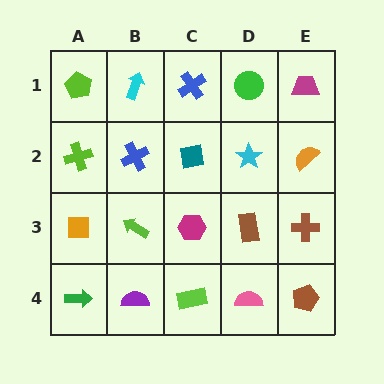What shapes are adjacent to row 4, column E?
A brown cross (row 3, column E), a pink semicircle (row 4, column D).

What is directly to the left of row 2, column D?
A teal square.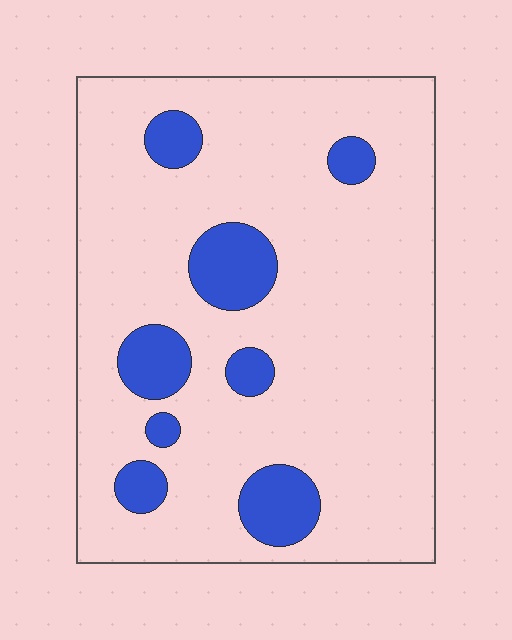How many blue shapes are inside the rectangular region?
8.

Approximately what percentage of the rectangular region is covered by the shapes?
Approximately 15%.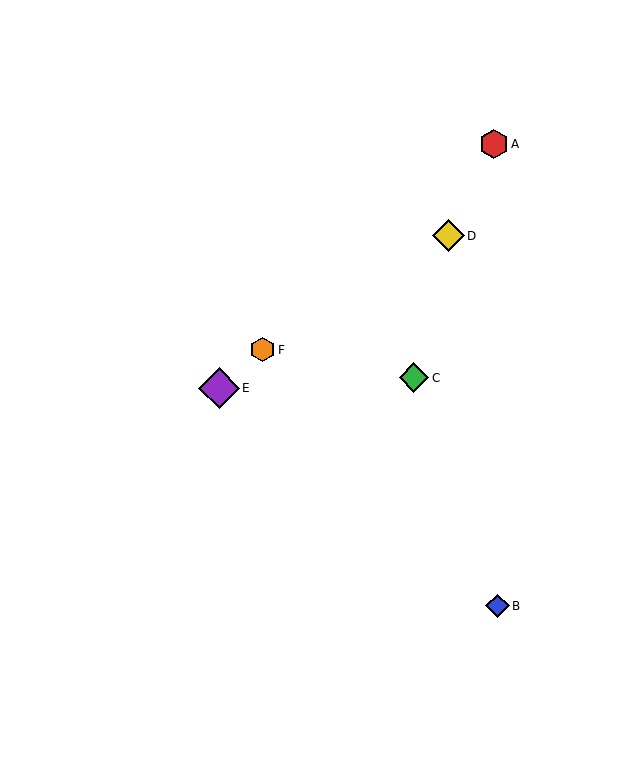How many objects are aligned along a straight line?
3 objects (A, E, F) are aligned along a straight line.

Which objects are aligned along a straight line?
Objects A, E, F are aligned along a straight line.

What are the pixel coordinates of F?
Object F is at (262, 350).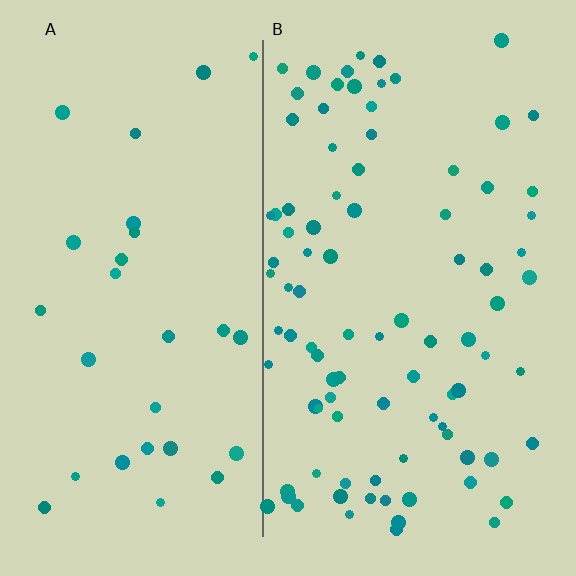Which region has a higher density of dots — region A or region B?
B (the right).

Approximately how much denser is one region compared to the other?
Approximately 3.1× — region B over region A.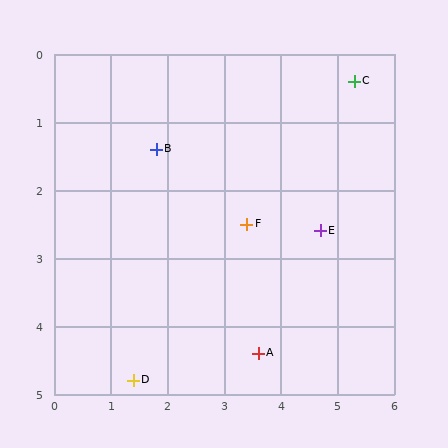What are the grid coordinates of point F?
Point F is at approximately (3.4, 2.5).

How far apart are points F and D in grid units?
Points F and D are about 3.0 grid units apart.